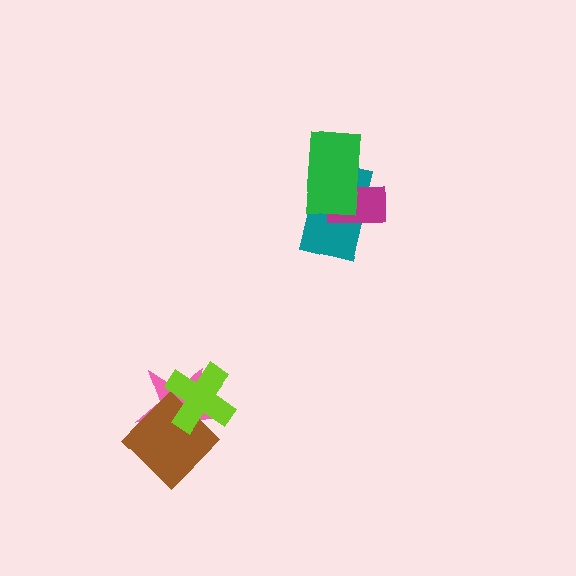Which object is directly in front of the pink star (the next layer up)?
The brown diamond is directly in front of the pink star.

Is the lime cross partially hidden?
No, no other shape covers it.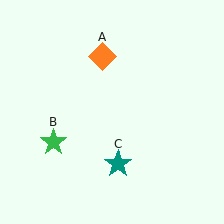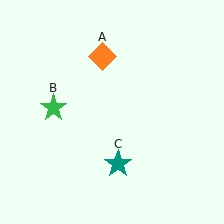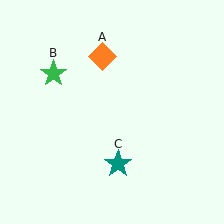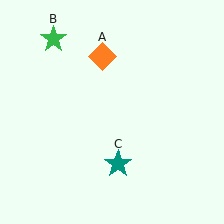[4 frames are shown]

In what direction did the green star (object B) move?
The green star (object B) moved up.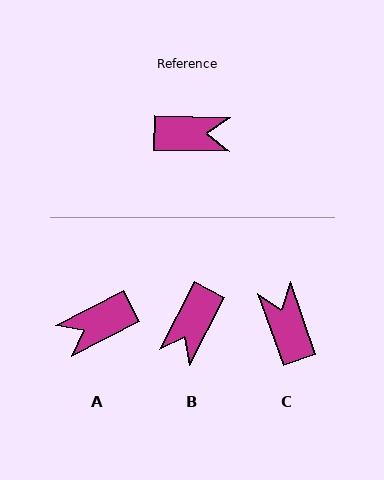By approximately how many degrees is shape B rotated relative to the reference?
Approximately 116 degrees clockwise.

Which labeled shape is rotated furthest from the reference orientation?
A, about 152 degrees away.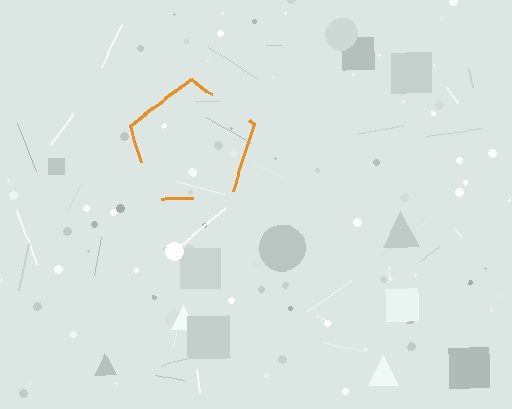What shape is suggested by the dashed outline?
The dashed outline suggests a pentagon.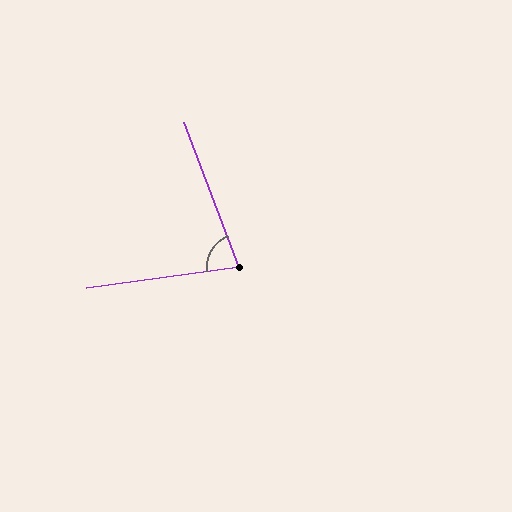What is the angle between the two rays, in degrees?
Approximately 77 degrees.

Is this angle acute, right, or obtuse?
It is acute.